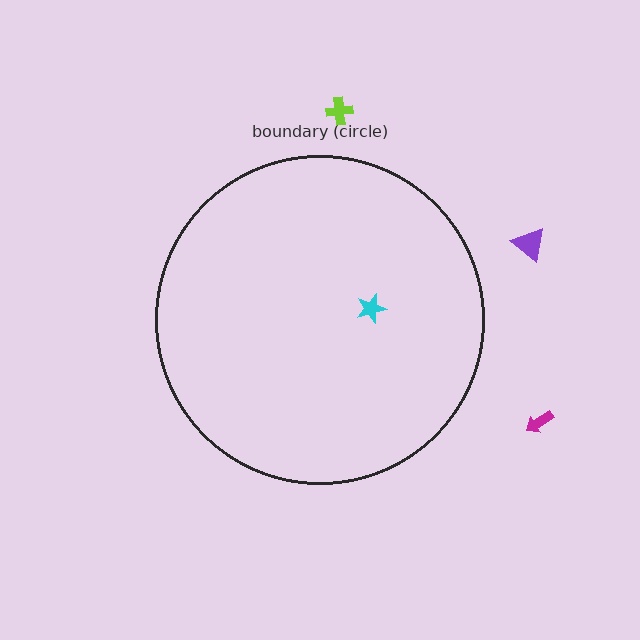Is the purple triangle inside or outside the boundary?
Outside.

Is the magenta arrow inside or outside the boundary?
Outside.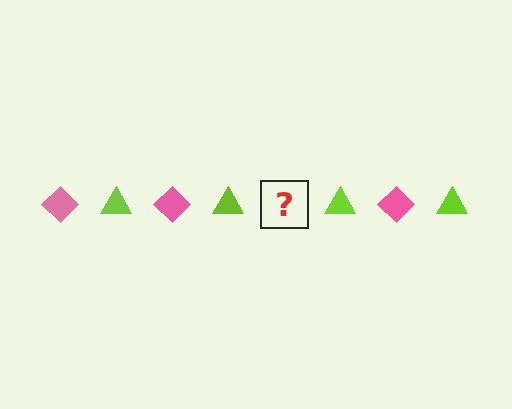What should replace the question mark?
The question mark should be replaced with a pink diamond.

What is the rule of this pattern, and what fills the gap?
The rule is that the pattern alternates between pink diamond and lime triangle. The gap should be filled with a pink diamond.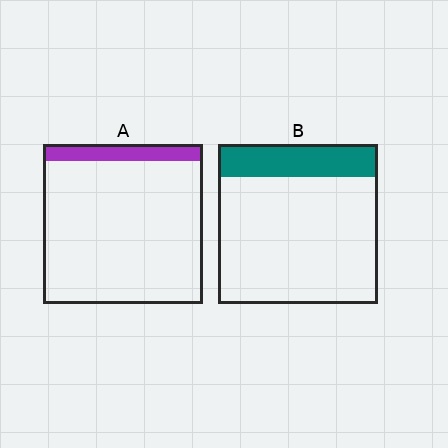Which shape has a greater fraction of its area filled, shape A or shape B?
Shape B.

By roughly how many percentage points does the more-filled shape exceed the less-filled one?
By roughly 10 percentage points (B over A).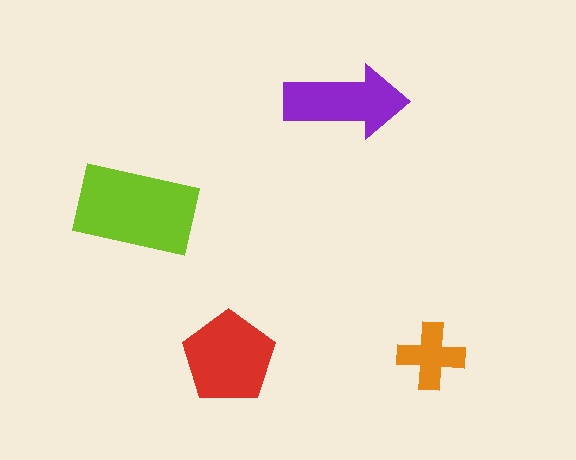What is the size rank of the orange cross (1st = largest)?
4th.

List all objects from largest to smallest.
The lime rectangle, the red pentagon, the purple arrow, the orange cross.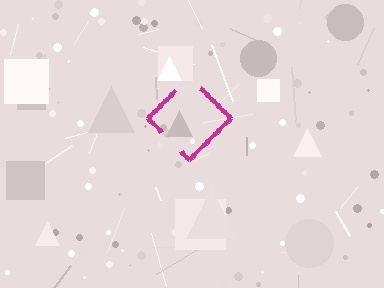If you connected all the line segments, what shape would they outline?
They would outline a diamond.